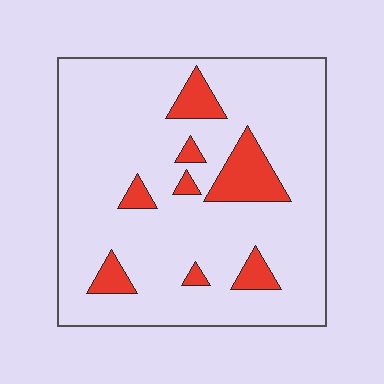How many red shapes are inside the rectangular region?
8.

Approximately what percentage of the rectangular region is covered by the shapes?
Approximately 15%.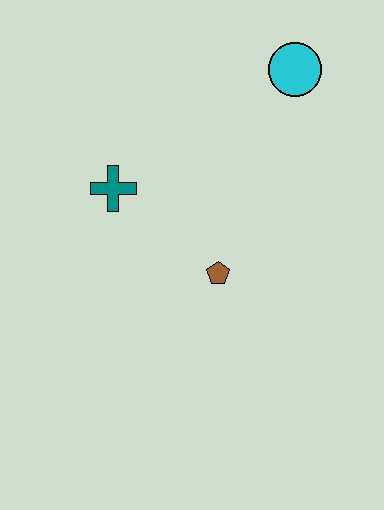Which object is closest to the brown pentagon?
The teal cross is closest to the brown pentagon.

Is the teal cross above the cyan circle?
No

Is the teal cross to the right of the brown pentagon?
No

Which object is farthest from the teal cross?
The cyan circle is farthest from the teal cross.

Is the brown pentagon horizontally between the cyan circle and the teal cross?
Yes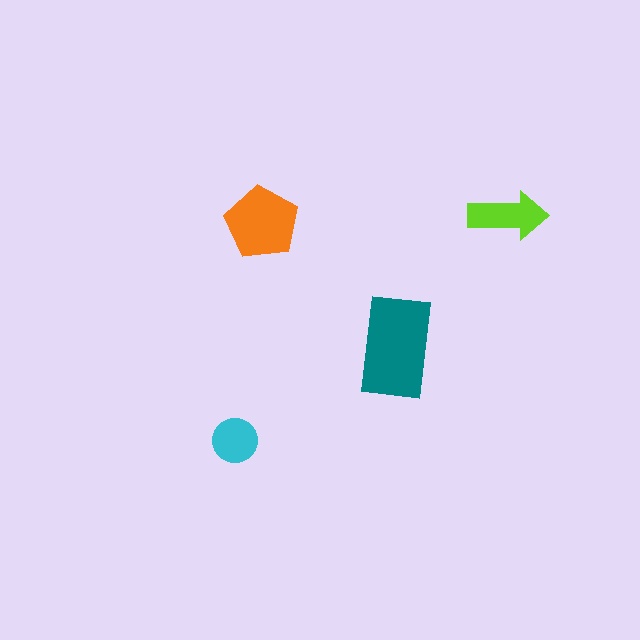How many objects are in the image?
There are 4 objects in the image.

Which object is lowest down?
The cyan circle is bottommost.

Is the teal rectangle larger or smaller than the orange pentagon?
Larger.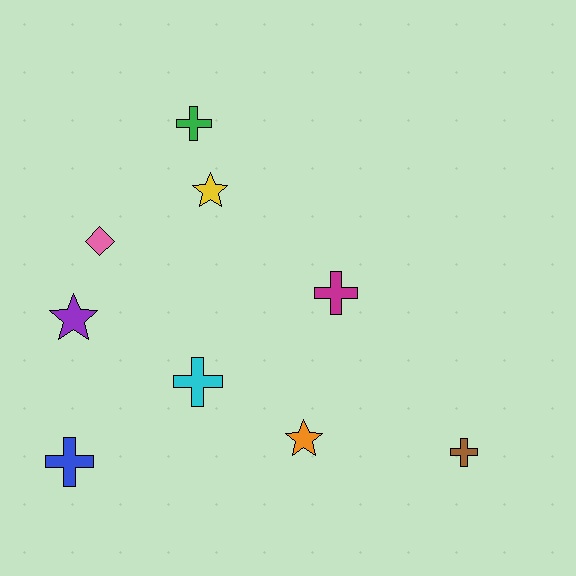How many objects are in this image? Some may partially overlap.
There are 9 objects.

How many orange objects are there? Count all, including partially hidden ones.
There is 1 orange object.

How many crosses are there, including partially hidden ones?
There are 5 crosses.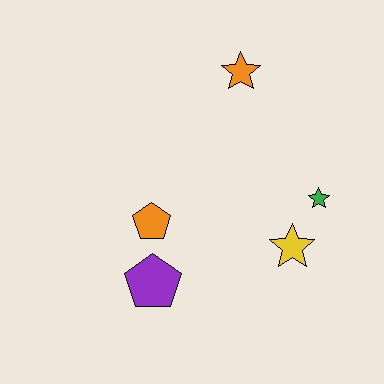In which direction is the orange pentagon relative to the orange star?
The orange pentagon is below the orange star.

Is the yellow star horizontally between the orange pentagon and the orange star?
No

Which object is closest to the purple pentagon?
The orange pentagon is closest to the purple pentagon.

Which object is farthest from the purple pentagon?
The orange star is farthest from the purple pentagon.